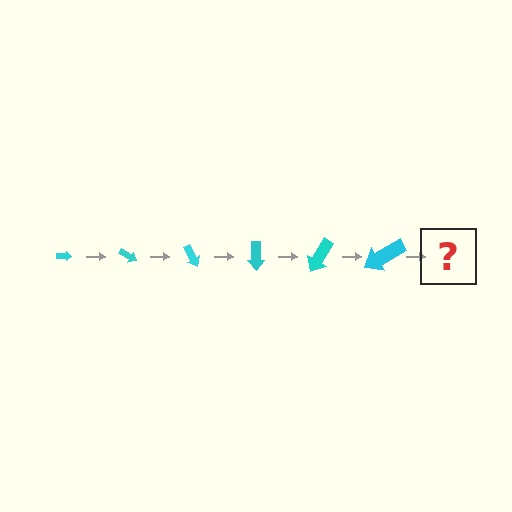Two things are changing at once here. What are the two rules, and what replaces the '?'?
The two rules are that the arrow grows larger each step and it rotates 30 degrees each step. The '?' should be an arrow, larger than the previous one and rotated 180 degrees from the start.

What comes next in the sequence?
The next element should be an arrow, larger than the previous one and rotated 180 degrees from the start.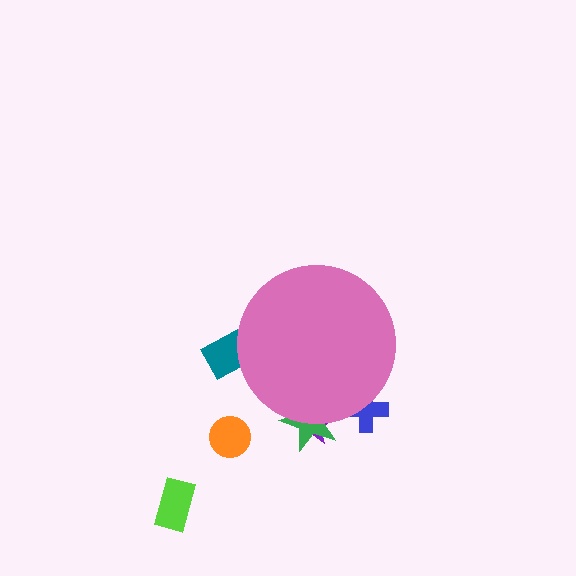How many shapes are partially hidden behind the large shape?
4 shapes are partially hidden.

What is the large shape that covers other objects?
A pink circle.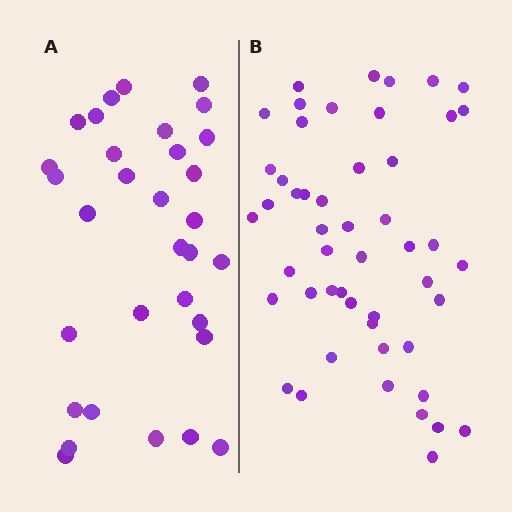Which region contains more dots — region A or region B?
Region B (the right region) has more dots.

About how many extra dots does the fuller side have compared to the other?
Region B has approximately 20 more dots than region A.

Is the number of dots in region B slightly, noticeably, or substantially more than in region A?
Region B has substantially more. The ratio is roughly 1.6 to 1.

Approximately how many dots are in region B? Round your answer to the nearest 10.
About 50 dots.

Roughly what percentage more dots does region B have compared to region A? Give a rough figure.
About 55% more.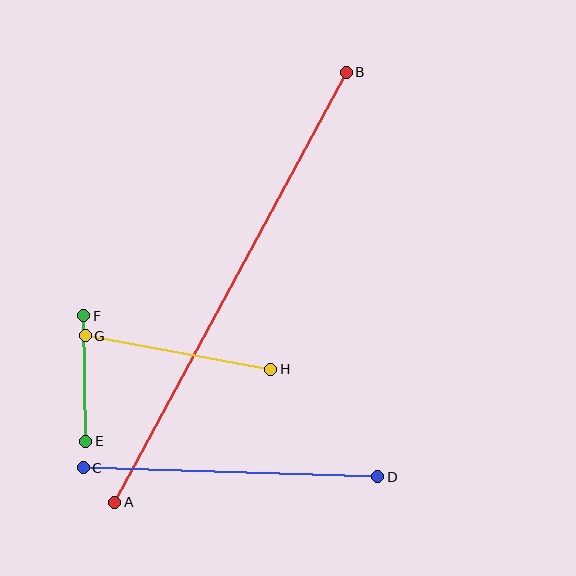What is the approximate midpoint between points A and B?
The midpoint is at approximately (231, 287) pixels.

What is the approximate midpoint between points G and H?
The midpoint is at approximately (178, 353) pixels.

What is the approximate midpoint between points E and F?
The midpoint is at approximately (85, 378) pixels.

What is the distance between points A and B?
The distance is approximately 488 pixels.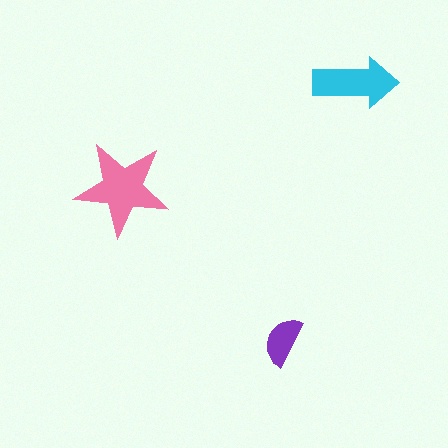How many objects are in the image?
There are 3 objects in the image.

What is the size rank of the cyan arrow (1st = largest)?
2nd.